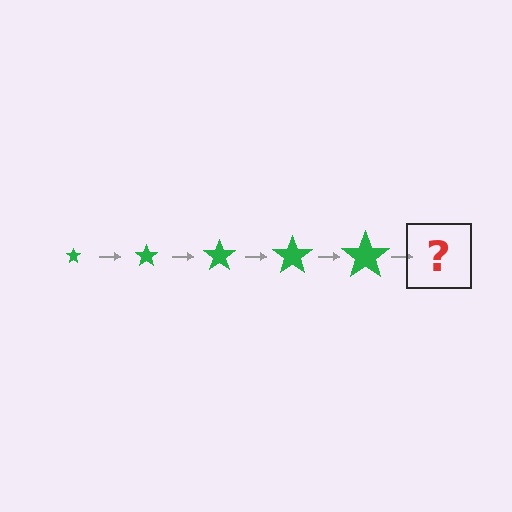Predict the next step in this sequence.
The next step is a green star, larger than the previous one.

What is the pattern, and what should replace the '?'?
The pattern is that the star gets progressively larger each step. The '?' should be a green star, larger than the previous one.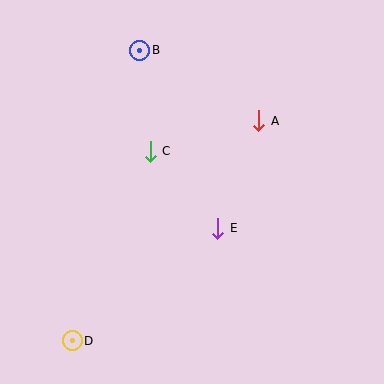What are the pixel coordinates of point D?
Point D is at (72, 341).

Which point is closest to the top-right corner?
Point A is closest to the top-right corner.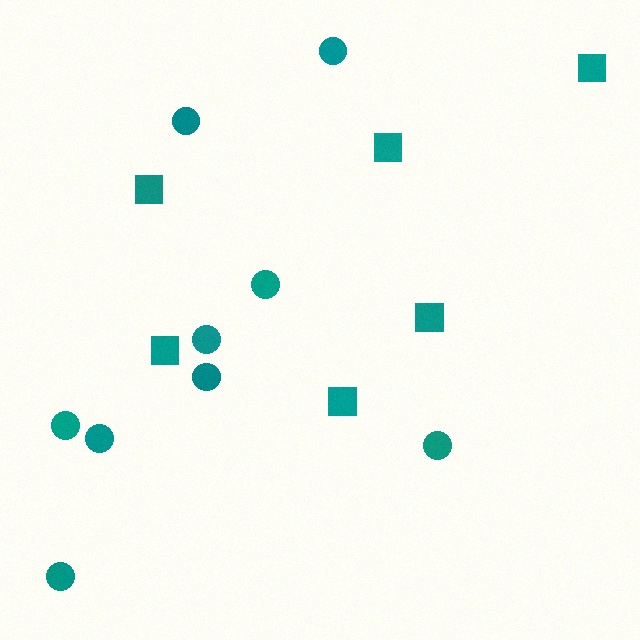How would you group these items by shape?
There are 2 groups: one group of circles (9) and one group of squares (6).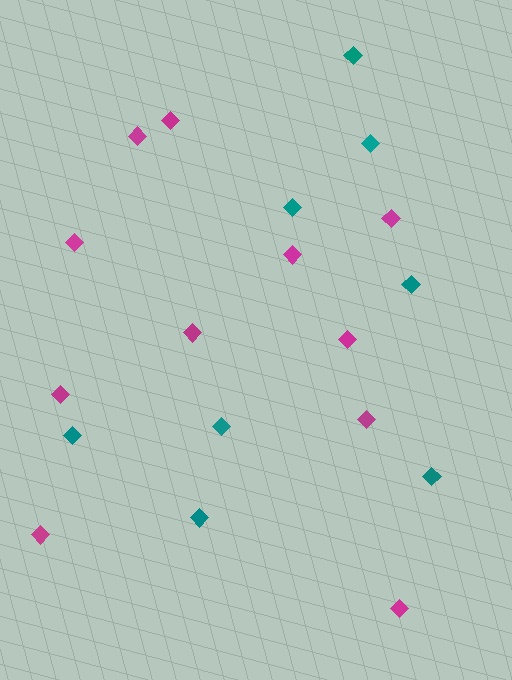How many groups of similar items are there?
There are 2 groups: one group of magenta diamonds (11) and one group of teal diamonds (8).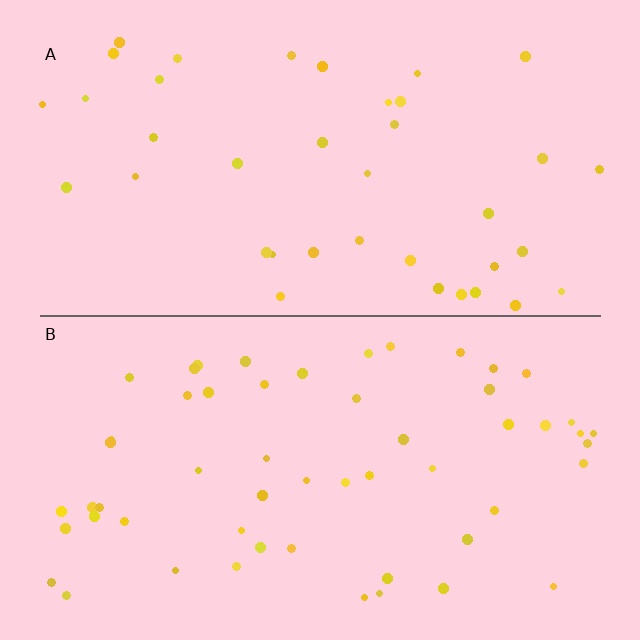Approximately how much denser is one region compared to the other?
Approximately 1.4× — region B over region A.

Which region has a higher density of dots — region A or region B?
B (the bottom).